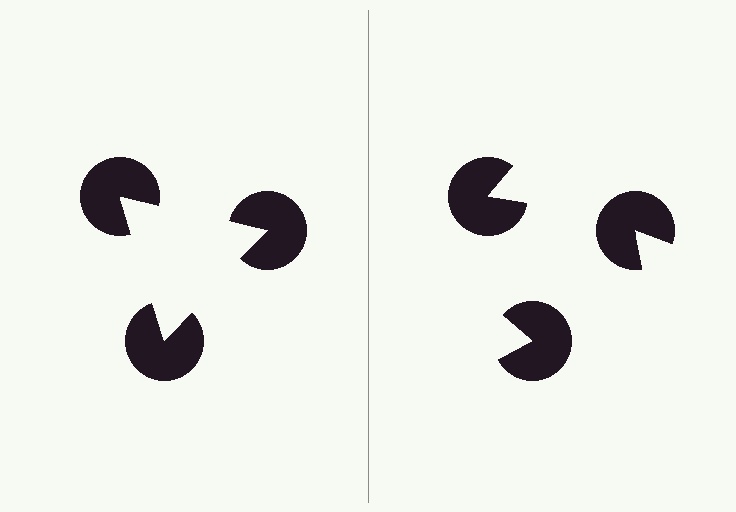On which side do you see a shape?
An illusory triangle appears on the left side. On the right side the wedge cuts are rotated, so no coherent shape forms.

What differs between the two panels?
The pac-man discs are positioned identically on both sides; only the wedge orientations differ. On the left they align to a triangle; on the right they are misaligned.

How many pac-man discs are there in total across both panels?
6 — 3 on each side.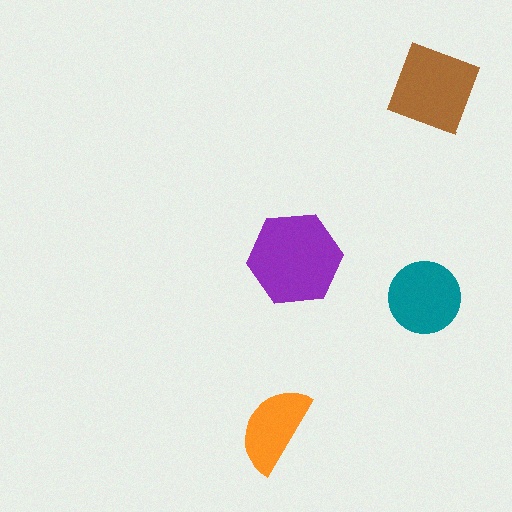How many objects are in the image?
There are 4 objects in the image.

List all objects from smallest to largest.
The orange semicircle, the teal circle, the brown diamond, the purple hexagon.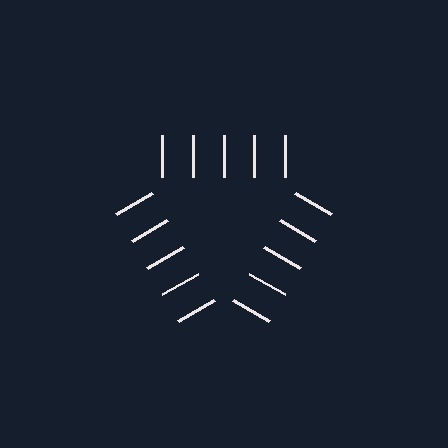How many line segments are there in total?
15 — 5 along each of the 3 edges.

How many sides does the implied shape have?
3 sides — the line-ends trace a triangle.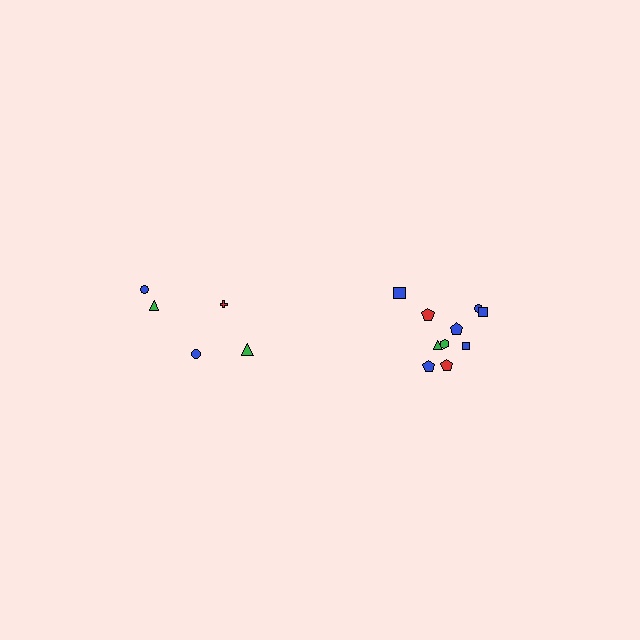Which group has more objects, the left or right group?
The right group.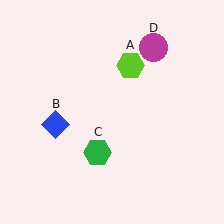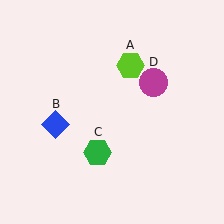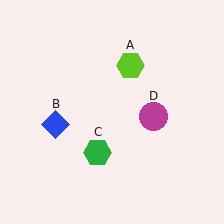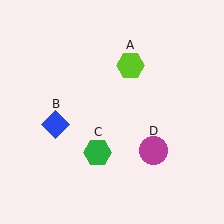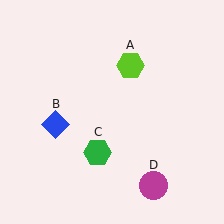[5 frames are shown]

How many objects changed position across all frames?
1 object changed position: magenta circle (object D).